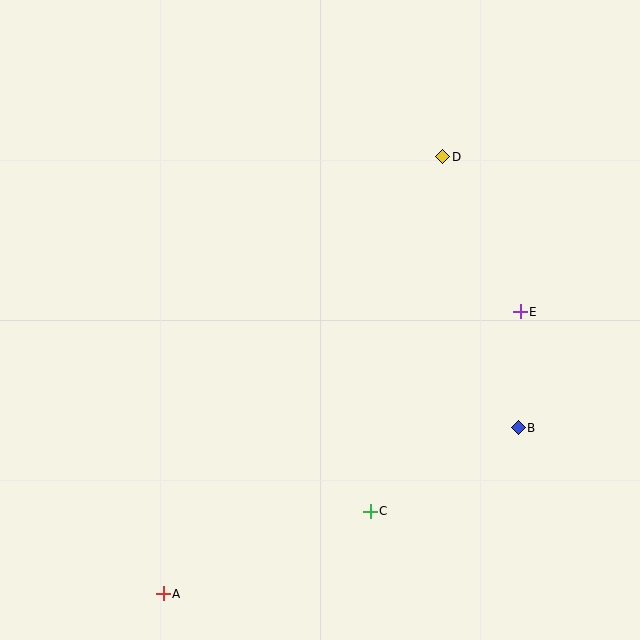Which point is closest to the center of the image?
Point C at (370, 511) is closest to the center.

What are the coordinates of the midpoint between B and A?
The midpoint between B and A is at (341, 511).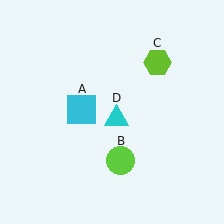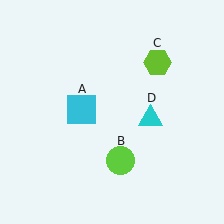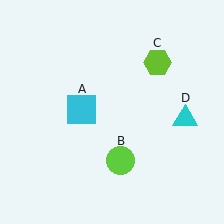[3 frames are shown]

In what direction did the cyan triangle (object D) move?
The cyan triangle (object D) moved right.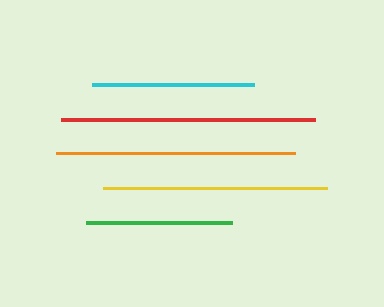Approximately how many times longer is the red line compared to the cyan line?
The red line is approximately 1.6 times the length of the cyan line.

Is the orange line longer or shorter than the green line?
The orange line is longer than the green line.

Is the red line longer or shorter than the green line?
The red line is longer than the green line.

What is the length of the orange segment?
The orange segment is approximately 239 pixels long.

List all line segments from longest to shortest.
From longest to shortest: red, orange, yellow, cyan, green.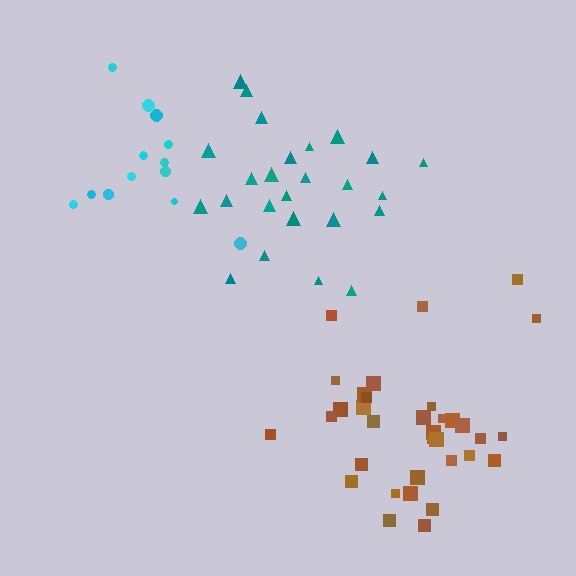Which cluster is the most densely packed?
Teal.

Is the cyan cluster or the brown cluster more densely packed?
Brown.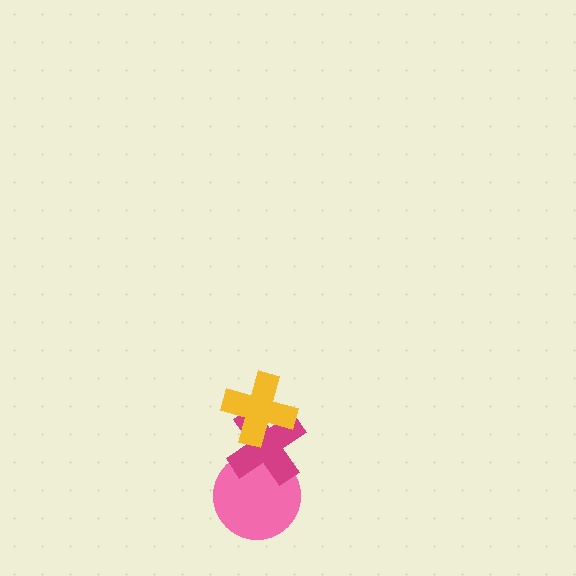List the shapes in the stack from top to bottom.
From top to bottom: the yellow cross, the magenta cross, the pink circle.